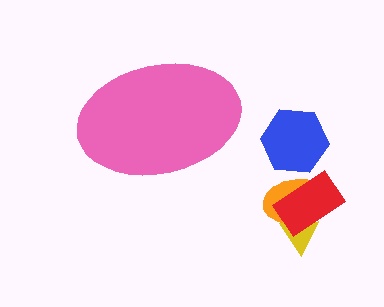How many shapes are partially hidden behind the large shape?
0 shapes are partially hidden.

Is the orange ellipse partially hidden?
No, the orange ellipse is fully visible.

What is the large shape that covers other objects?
A pink ellipse.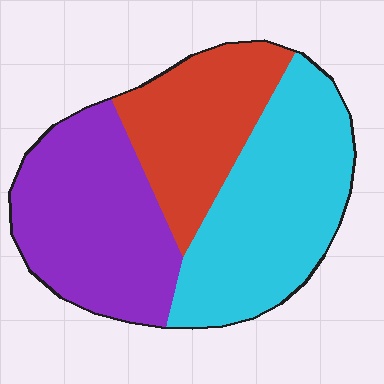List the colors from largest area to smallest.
From largest to smallest: cyan, purple, red.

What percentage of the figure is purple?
Purple covers around 35% of the figure.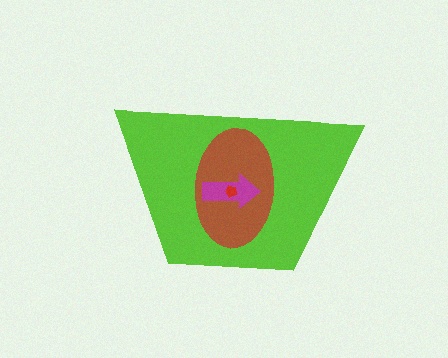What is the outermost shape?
The lime trapezoid.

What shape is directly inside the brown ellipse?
The magenta arrow.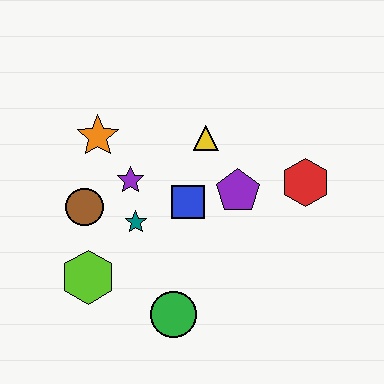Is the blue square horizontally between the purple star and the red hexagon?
Yes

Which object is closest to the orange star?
The purple star is closest to the orange star.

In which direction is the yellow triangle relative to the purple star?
The yellow triangle is to the right of the purple star.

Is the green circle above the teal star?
No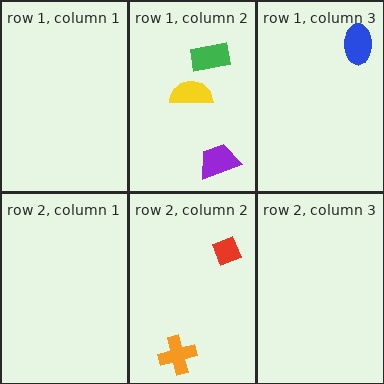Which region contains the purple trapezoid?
The row 1, column 2 region.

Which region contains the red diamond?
The row 2, column 2 region.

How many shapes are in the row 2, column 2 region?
2.